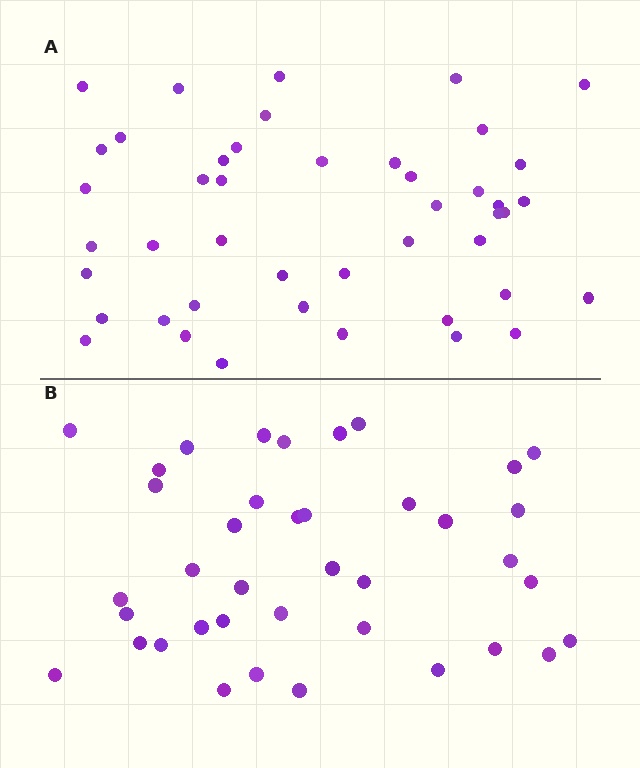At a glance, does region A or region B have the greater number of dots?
Region A (the top region) has more dots.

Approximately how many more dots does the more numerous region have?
Region A has about 6 more dots than region B.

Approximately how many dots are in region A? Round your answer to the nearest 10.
About 40 dots. (The exact count is 45, which rounds to 40.)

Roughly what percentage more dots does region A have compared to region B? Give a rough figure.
About 15% more.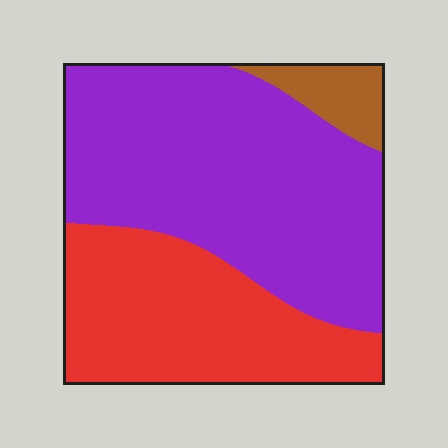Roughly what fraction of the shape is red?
Red covers 36% of the shape.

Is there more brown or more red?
Red.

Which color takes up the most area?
Purple, at roughly 60%.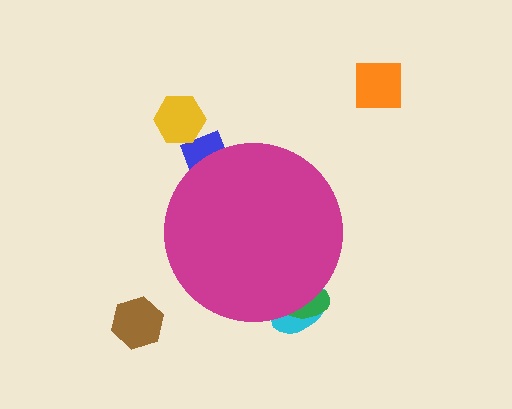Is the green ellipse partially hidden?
Yes, the green ellipse is partially hidden behind the magenta circle.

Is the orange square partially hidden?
No, the orange square is fully visible.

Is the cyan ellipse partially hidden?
Yes, the cyan ellipse is partially hidden behind the magenta circle.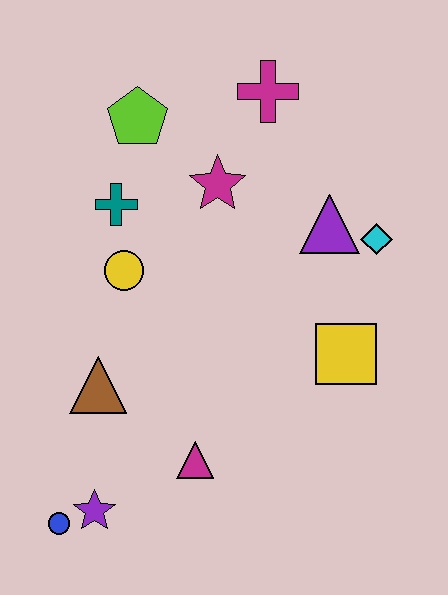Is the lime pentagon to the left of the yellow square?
Yes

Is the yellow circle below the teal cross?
Yes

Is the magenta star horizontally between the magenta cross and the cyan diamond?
No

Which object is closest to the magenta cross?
The magenta star is closest to the magenta cross.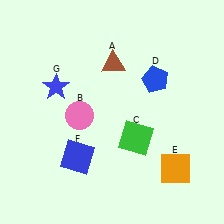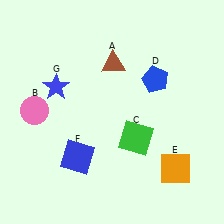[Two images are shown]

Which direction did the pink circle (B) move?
The pink circle (B) moved left.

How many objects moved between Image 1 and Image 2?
1 object moved between the two images.